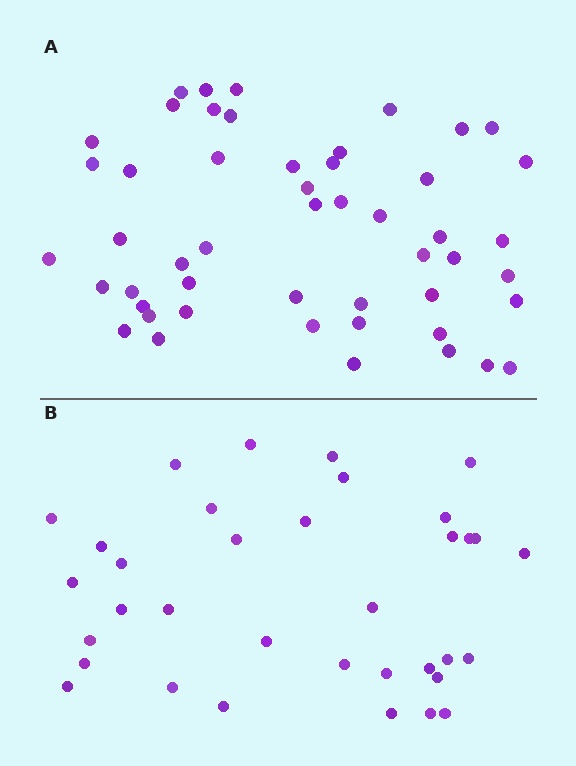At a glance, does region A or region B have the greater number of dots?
Region A (the top region) has more dots.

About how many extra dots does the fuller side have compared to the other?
Region A has approximately 15 more dots than region B.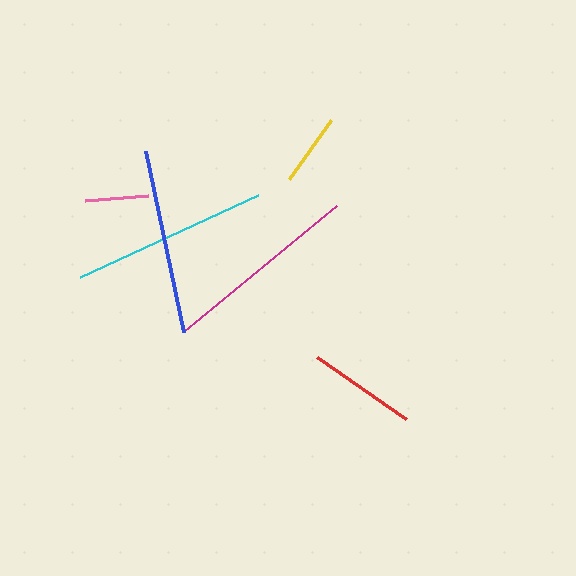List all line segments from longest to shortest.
From longest to shortest: magenta, cyan, blue, red, yellow, pink.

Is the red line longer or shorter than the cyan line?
The cyan line is longer than the red line.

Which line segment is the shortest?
The pink line is the shortest at approximately 63 pixels.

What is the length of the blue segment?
The blue segment is approximately 184 pixels long.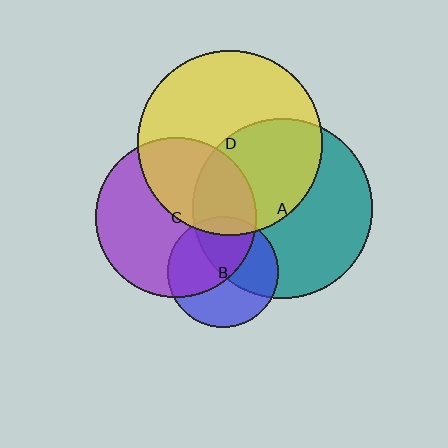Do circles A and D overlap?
Yes.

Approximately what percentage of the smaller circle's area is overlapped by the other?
Approximately 45%.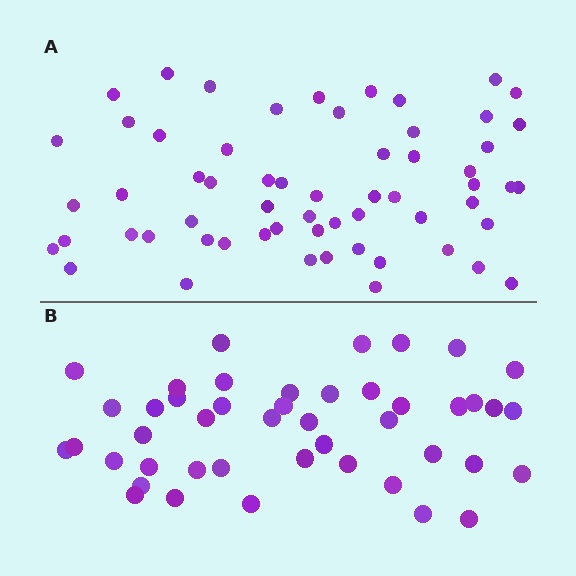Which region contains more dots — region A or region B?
Region A (the top region) has more dots.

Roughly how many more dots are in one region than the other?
Region A has approximately 15 more dots than region B.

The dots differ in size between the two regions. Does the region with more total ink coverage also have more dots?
No. Region B has more total ink coverage because its dots are larger, but region A actually contains more individual dots. Total area can be misleading — the number of items is what matters here.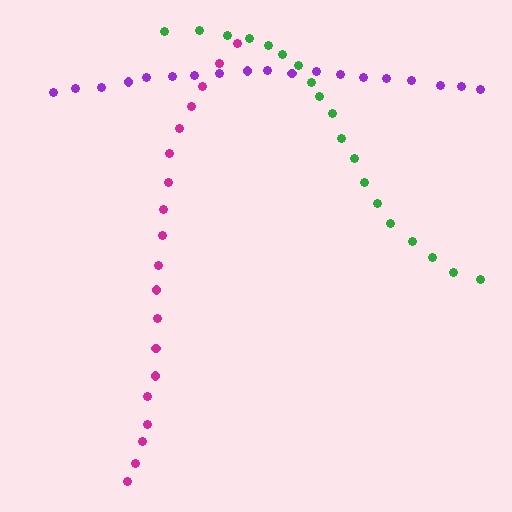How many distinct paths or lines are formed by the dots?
There are 3 distinct paths.